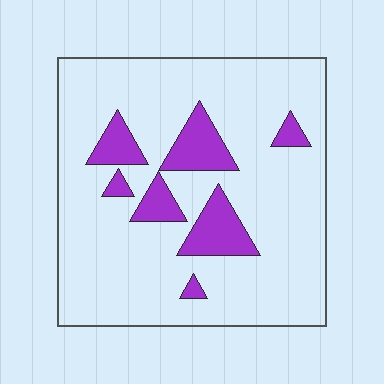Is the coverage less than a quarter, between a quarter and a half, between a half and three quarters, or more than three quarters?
Less than a quarter.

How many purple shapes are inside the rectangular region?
7.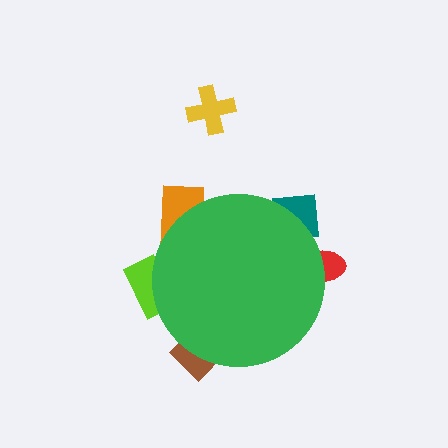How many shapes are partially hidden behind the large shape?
5 shapes are partially hidden.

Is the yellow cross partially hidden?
No, the yellow cross is fully visible.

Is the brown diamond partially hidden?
Yes, the brown diamond is partially hidden behind the green circle.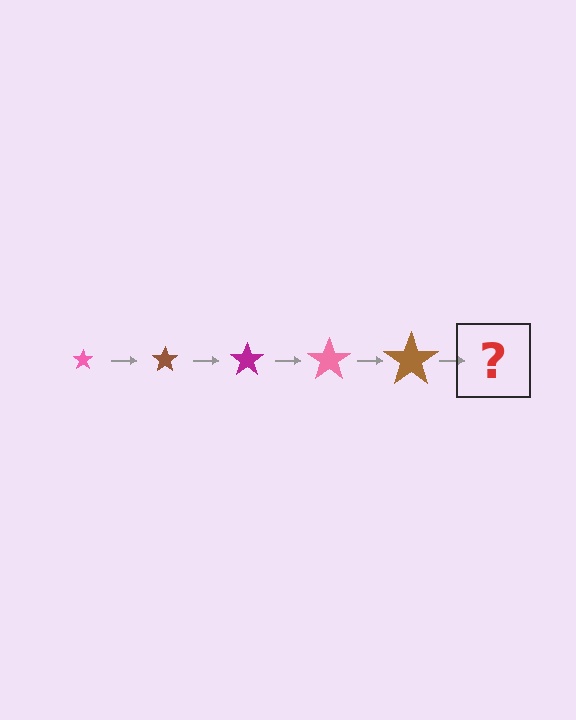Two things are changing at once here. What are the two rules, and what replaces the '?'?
The two rules are that the star grows larger each step and the color cycles through pink, brown, and magenta. The '?' should be a magenta star, larger than the previous one.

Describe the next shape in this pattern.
It should be a magenta star, larger than the previous one.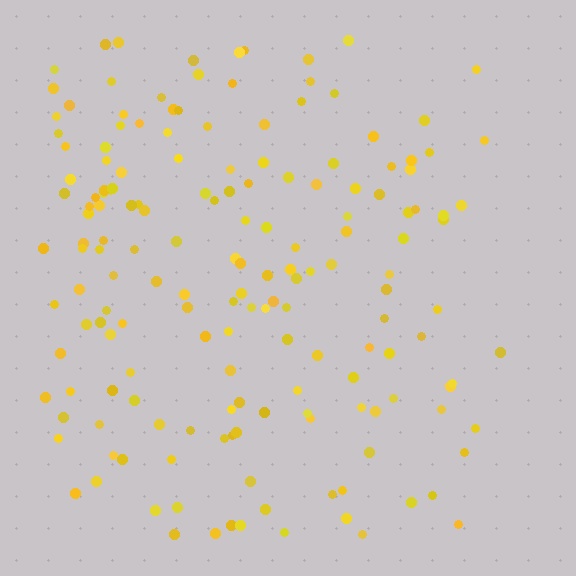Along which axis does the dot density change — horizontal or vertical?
Horizontal.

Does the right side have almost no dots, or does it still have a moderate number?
Still a moderate number, just noticeably fewer than the left.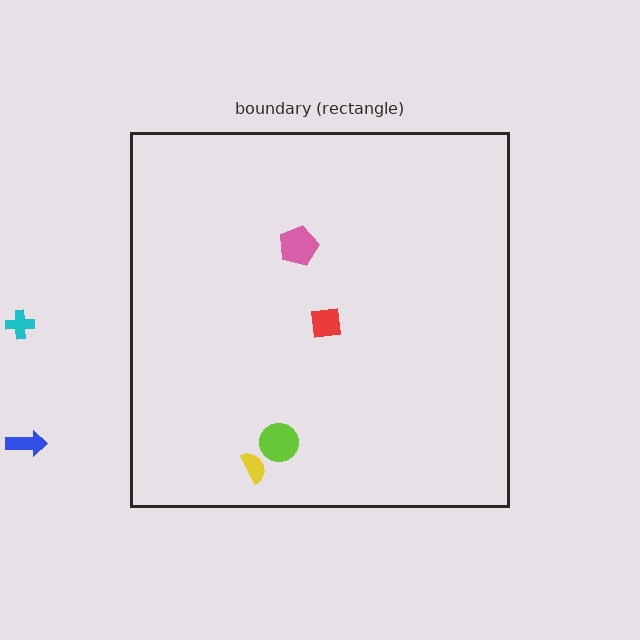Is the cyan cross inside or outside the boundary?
Outside.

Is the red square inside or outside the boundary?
Inside.